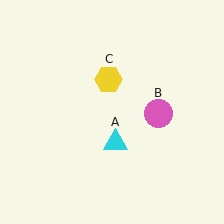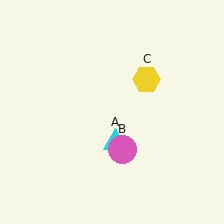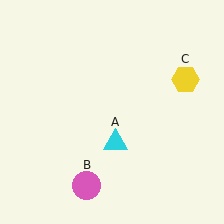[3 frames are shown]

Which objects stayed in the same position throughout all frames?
Cyan triangle (object A) remained stationary.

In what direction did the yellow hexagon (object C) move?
The yellow hexagon (object C) moved right.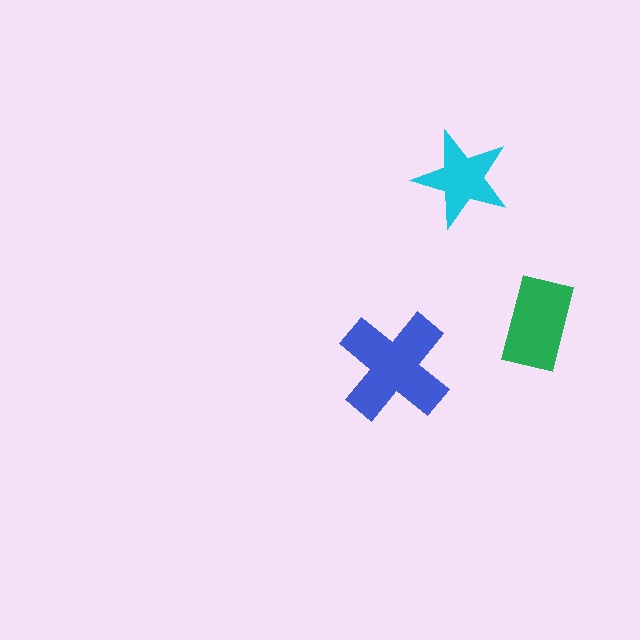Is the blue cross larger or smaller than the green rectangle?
Larger.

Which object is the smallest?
The cyan star.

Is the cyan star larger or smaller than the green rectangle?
Smaller.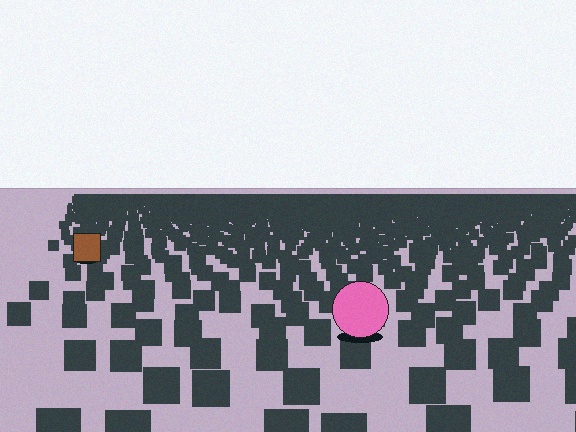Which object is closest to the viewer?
The pink circle is closest. The texture marks near it are larger and more spread out.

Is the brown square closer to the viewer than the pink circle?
No. The pink circle is closer — you can tell from the texture gradient: the ground texture is coarser near it.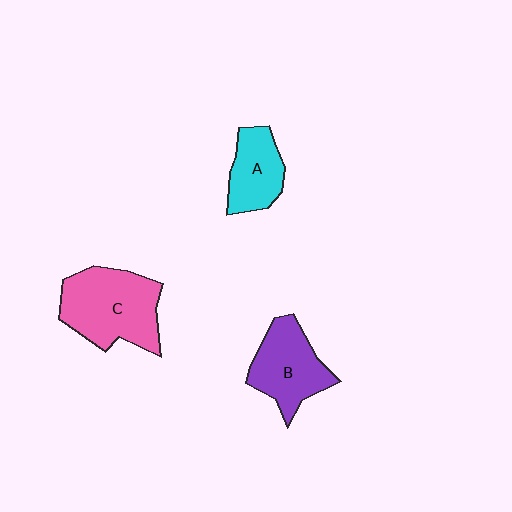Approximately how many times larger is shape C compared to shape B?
Approximately 1.3 times.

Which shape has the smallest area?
Shape A (cyan).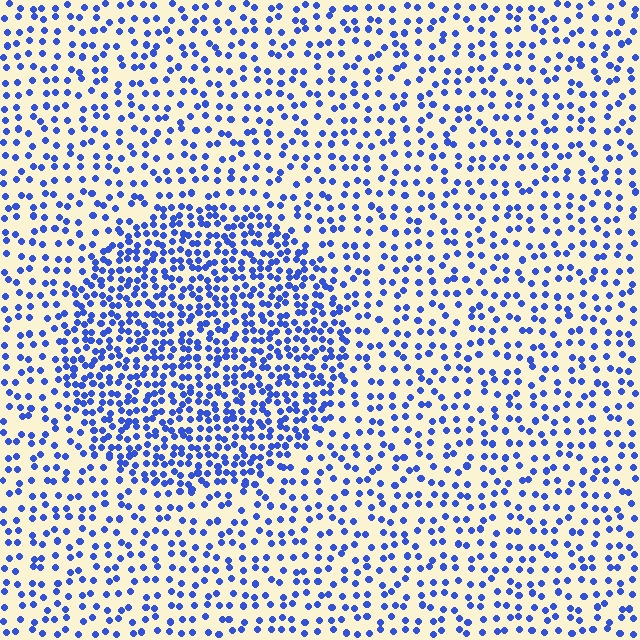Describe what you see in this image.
The image contains small blue elements arranged at two different densities. A circle-shaped region is visible where the elements are more densely packed than the surrounding area.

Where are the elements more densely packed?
The elements are more densely packed inside the circle boundary.